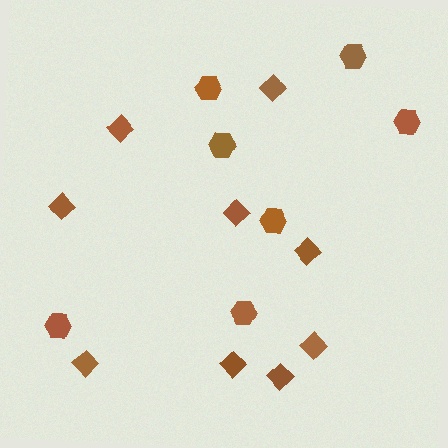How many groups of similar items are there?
There are 2 groups: one group of diamonds (9) and one group of hexagons (7).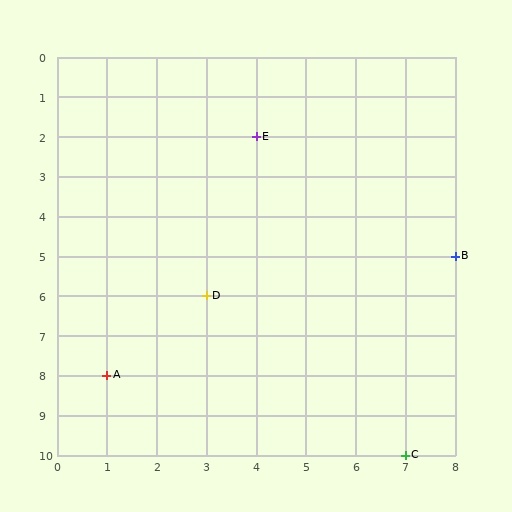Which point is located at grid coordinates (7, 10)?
Point C is at (7, 10).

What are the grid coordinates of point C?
Point C is at grid coordinates (7, 10).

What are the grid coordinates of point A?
Point A is at grid coordinates (1, 8).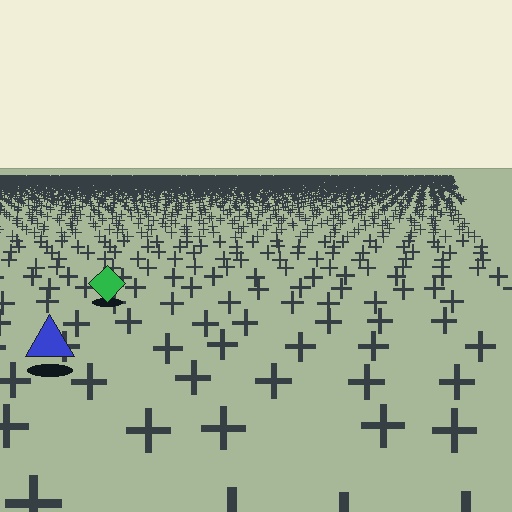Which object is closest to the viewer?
The blue triangle is closest. The texture marks near it are larger and more spread out.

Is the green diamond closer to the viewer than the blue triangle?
No. The blue triangle is closer — you can tell from the texture gradient: the ground texture is coarser near it.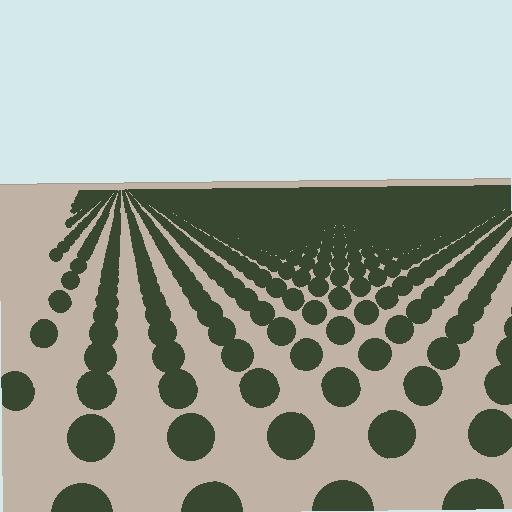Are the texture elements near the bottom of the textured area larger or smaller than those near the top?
Larger. Near the bottom, elements are closer to the viewer and appear at a bigger on-screen size.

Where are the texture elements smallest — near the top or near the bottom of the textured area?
Near the top.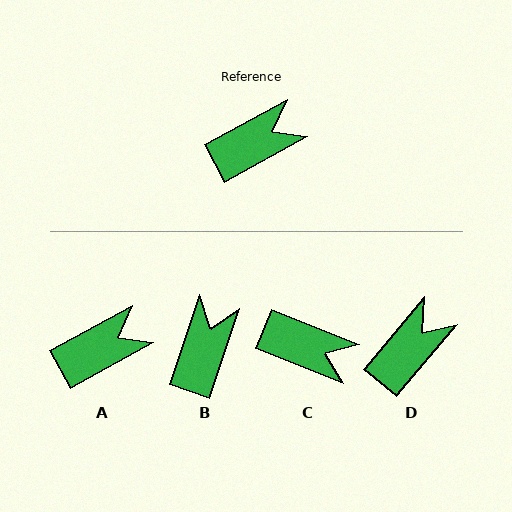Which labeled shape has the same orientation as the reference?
A.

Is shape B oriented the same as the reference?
No, it is off by about 43 degrees.